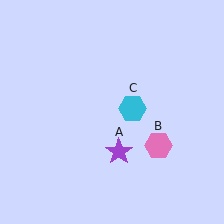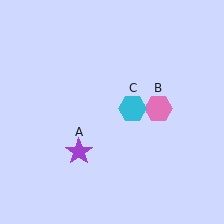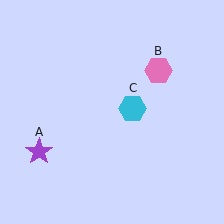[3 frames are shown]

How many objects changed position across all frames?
2 objects changed position: purple star (object A), pink hexagon (object B).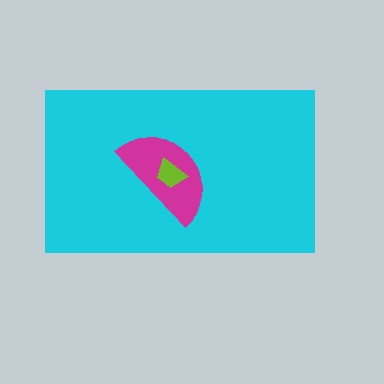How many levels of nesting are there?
3.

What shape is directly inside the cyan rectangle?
The magenta semicircle.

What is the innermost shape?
The lime trapezoid.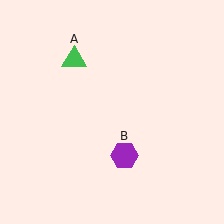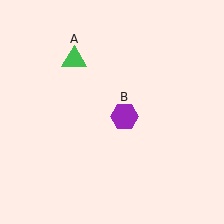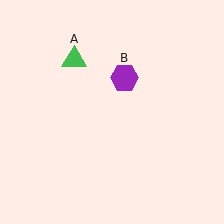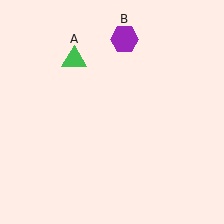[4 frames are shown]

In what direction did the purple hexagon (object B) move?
The purple hexagon (object B) moved up.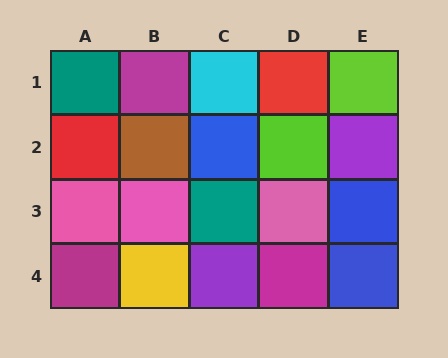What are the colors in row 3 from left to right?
Pink, pink, teal, pink, blue.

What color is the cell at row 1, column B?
Magenta.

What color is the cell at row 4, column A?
Magenta.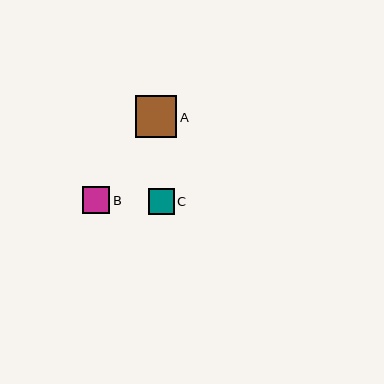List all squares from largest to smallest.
From largest to smallest: A, B, C.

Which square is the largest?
Square A is the largest with a size of approximately 41 pixels.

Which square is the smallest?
Square C is the smallest with a size of approximately 25 pixels.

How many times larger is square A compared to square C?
Square A is approximately 1.6 times the size of square C.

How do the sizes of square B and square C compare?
Square B and square C are approximately the same size.